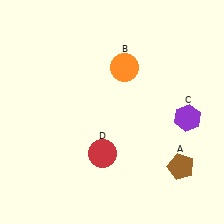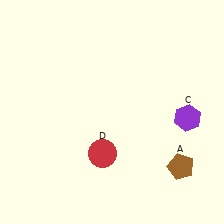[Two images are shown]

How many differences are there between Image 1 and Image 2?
There is 1 difference between the two images.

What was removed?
The orange circle (B) was removed in Image 2.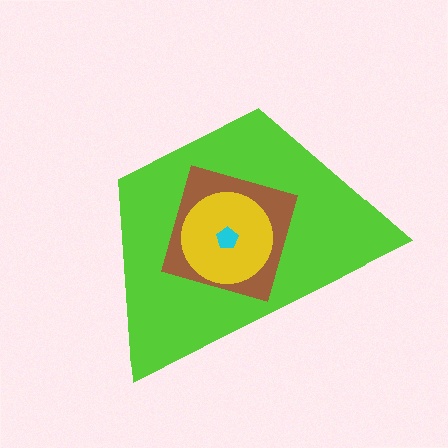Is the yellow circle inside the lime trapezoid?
Yes.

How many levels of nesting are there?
4.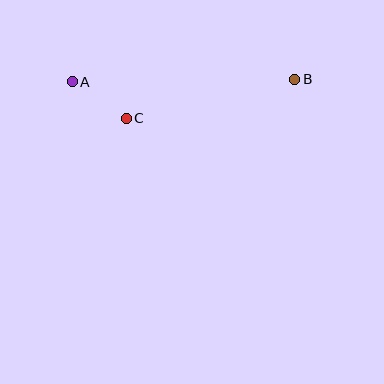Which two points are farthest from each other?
Points A and B are farthest from each other.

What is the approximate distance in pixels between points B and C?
The distance between B and C is approximately 173 pixels.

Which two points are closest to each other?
Points A and C are closest to each other.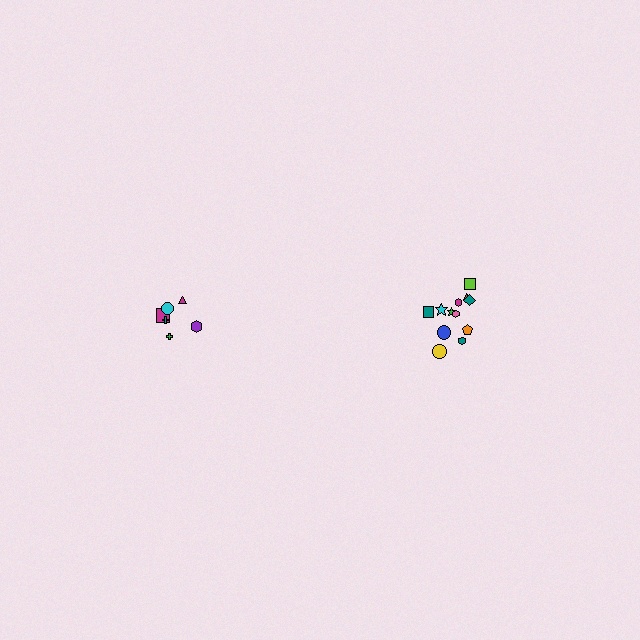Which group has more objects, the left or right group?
The right group.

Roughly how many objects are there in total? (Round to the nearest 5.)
Roughly 20 objects in total.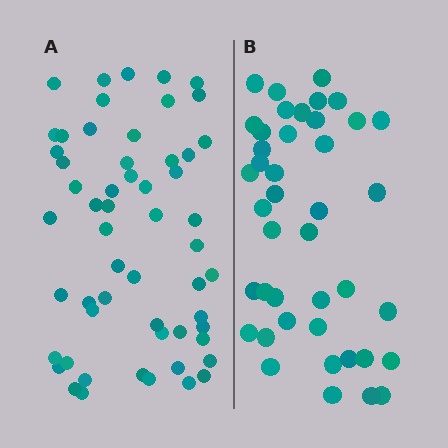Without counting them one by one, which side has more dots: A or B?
Region A (the left region) has more dots.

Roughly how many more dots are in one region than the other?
Region A has approximately 15 more dots than region B.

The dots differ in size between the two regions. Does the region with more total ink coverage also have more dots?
No. Region B has more total ink coverage because its dots are larger, but region A actually contains more individual dots. Total area can be misleading — the number of items is what matters here.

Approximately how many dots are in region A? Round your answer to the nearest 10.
About 60 dots. (The exact count is 56, which rounds to 60.)